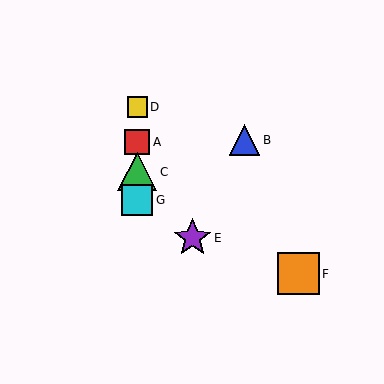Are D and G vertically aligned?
Yes, both are at x≈137.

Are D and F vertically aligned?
No, D is at x≈137 and F is at x≈298.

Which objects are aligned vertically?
Objects A, C, D, G are aligned vertically.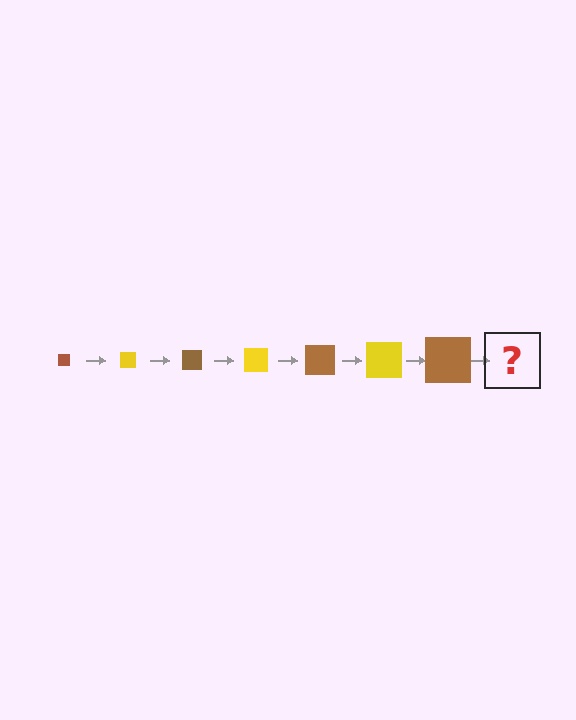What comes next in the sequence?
The next element should be a yellow square, larger than the previous one.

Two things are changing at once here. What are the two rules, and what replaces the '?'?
The two rules are that the square grows larger each step and the color cycles through brown and yellow. The '?' should be a yellow square, larger than the previous one.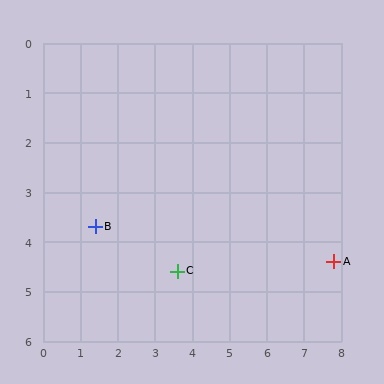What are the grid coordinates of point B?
Point B is at approximately (1.4, 3.7).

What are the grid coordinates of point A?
Point A is at approximately (7.8, 4.4).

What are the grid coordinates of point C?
Point C is at approximately (3.6, 4.6).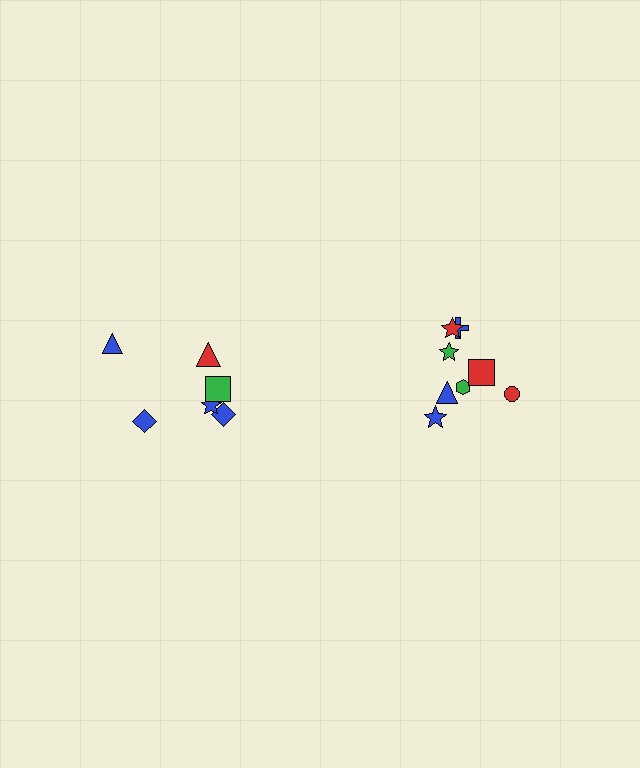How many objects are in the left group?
There are 6 objects.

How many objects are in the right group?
There are 8 objects.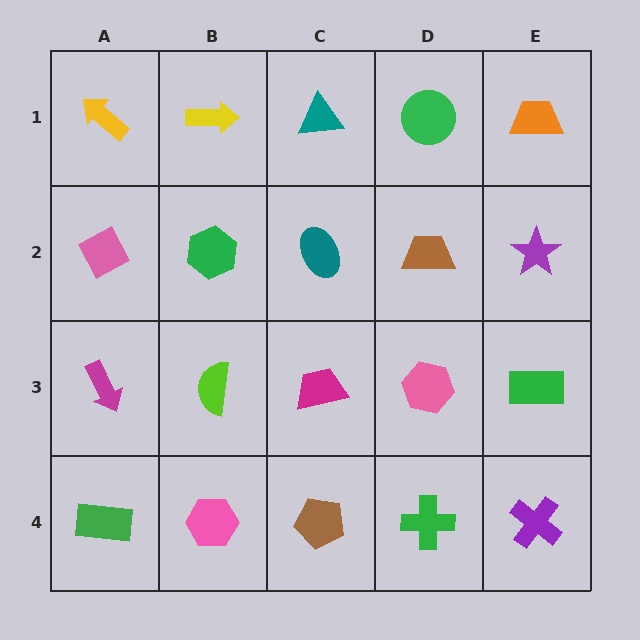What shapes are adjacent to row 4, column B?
A lime semicircle (row 3, column B), a green rectangle (row 4, column A), a brown pentagon (row 4, column C).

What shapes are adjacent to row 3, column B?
A green hexagon (row 2, column B), a pink hexagon (row 4, column B), a magenta arrow (row 3, column A), a magenta trapezoid (row 3, column C).